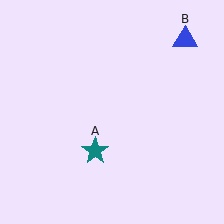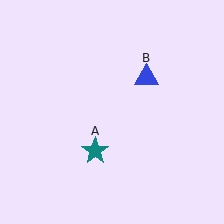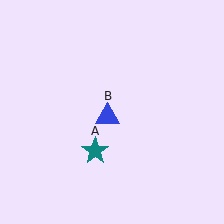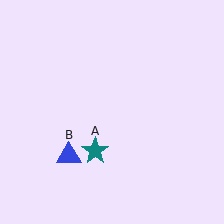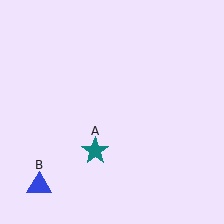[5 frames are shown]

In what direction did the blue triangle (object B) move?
The blue triangle (object B) moved down and to the left.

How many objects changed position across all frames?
1 object changed position: blue triangle (object B).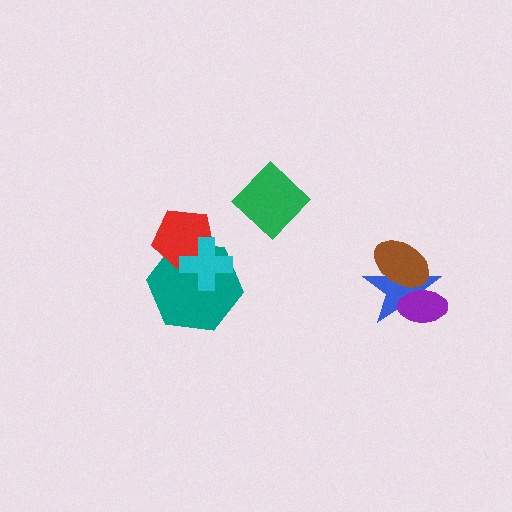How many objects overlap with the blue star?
2 objects overlap with the blue star.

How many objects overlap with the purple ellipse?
2 objects overlap with the purple ellipse.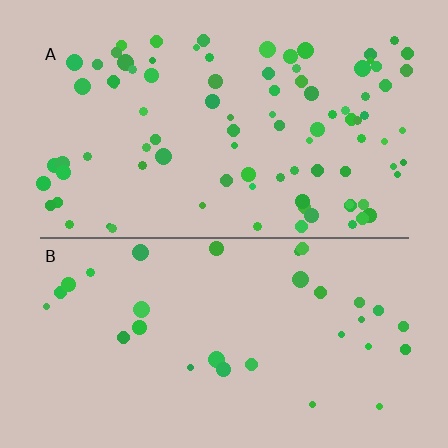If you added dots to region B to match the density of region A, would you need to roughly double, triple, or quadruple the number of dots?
Approximately triple.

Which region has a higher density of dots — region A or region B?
A (the top).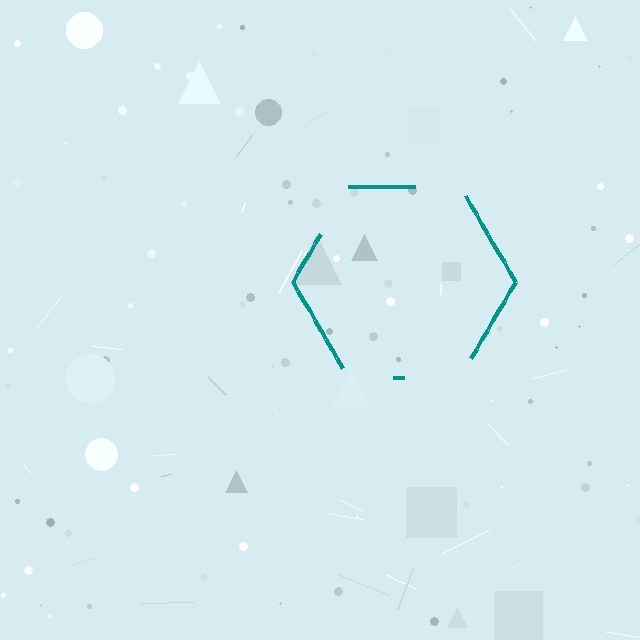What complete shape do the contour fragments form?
The contour fragments form a hexagon.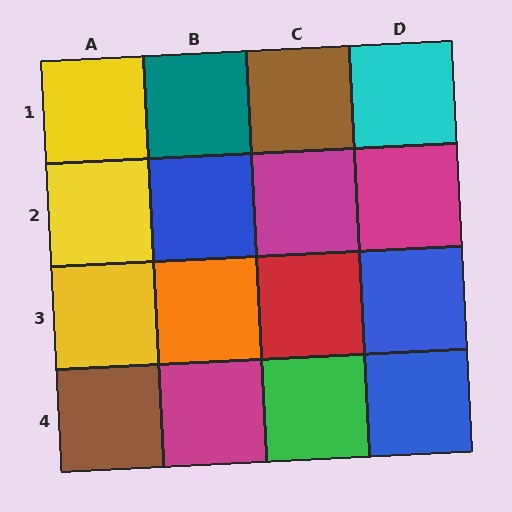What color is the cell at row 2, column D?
Magenta.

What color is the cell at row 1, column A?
Yellow.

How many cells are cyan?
1 cell is cyan.